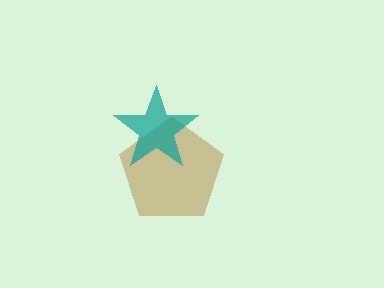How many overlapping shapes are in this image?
There are 2 overlapping shapes in the image.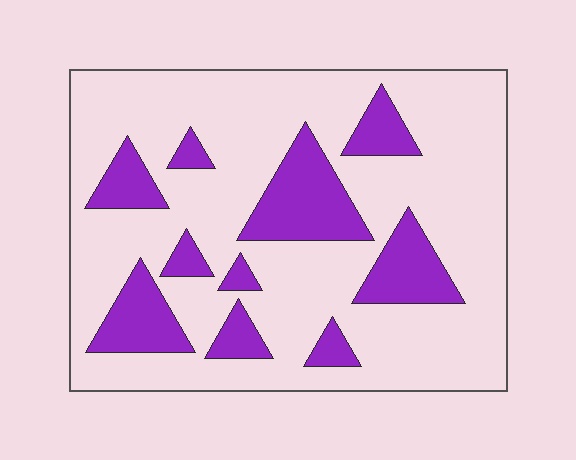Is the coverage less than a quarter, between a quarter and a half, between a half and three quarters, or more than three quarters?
Less than a quarter.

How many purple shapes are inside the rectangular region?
10.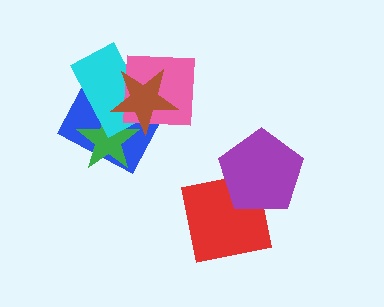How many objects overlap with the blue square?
4 objects overlap with the blue square.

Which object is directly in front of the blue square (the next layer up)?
The green star is directly in front of the blue square.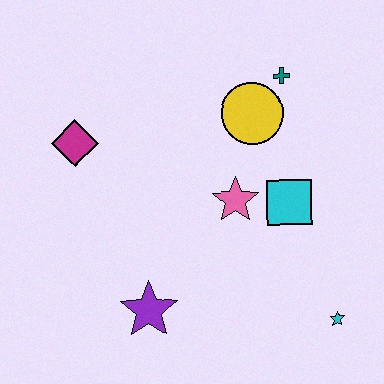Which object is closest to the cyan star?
The cyan square is closest to the cyan star.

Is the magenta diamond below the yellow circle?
Yes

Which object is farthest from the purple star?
The teal cross is farthest from the purple star.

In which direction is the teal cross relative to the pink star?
The teal cross is above the pink star.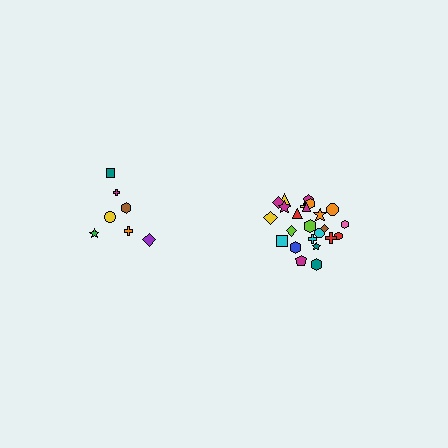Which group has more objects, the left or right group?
The right group.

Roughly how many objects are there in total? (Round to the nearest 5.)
Roughly 30 objects in total.